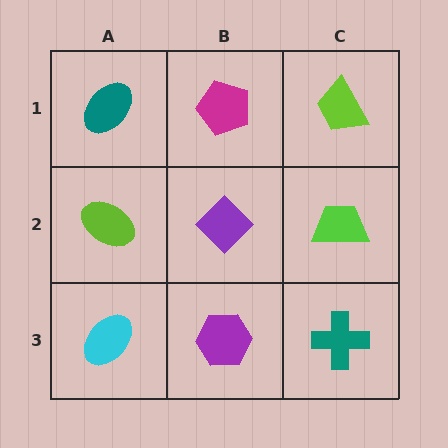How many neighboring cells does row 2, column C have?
3.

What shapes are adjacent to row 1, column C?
A lime trapezoid (row 2, column C), a magenta pentagon (row 1, column B).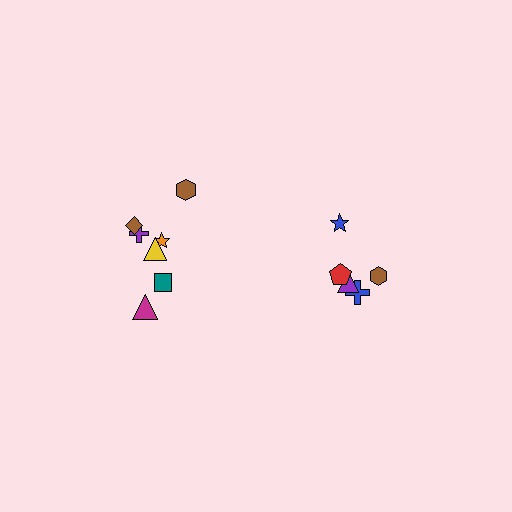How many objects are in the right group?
There are 5 objects.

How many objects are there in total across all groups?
There are 12 objects.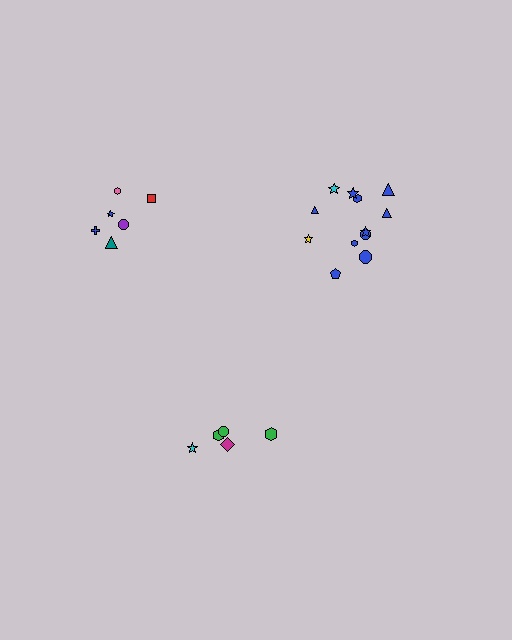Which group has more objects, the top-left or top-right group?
The top-right group.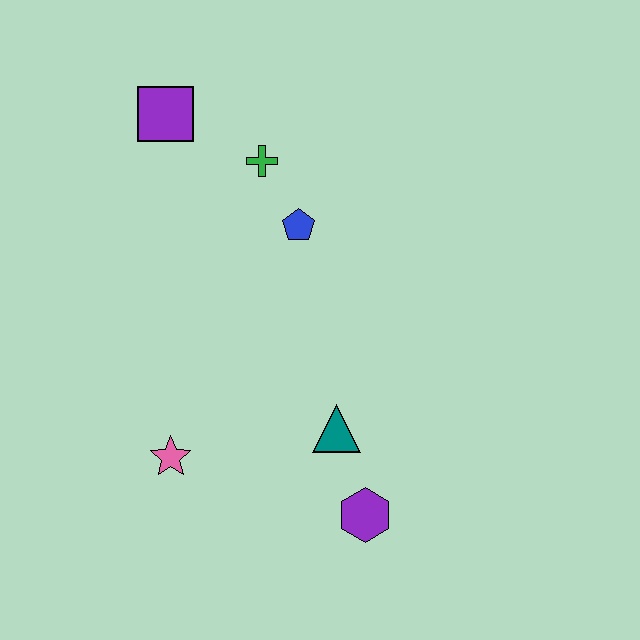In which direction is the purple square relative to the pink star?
The purple square is above the pink star.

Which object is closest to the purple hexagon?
The teal triangle is closest to the purple hexagon.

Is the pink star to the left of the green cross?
Yes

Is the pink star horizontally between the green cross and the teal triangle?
No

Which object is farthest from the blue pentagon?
The purple hexagon is farthest from the blue pentagon.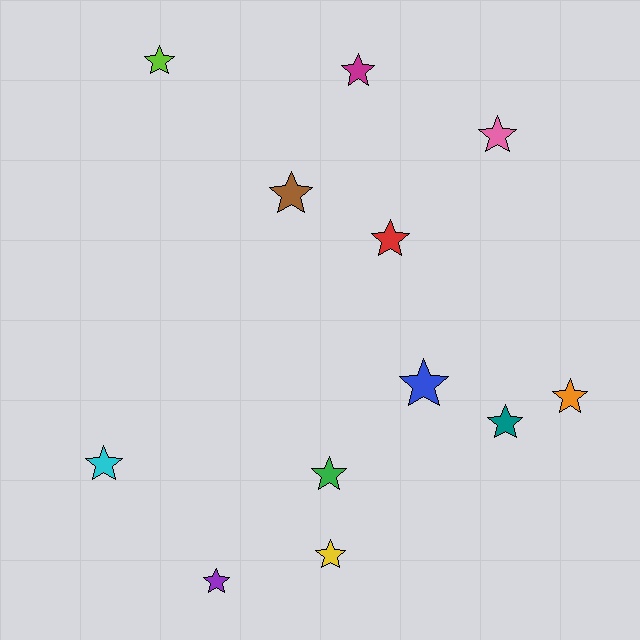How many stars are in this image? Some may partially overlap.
There are 12 stars.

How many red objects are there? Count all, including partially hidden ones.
There is 1 red object.